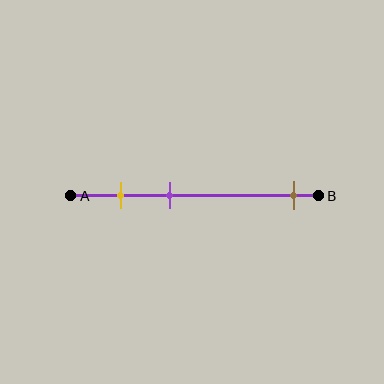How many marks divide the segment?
There are 3 marks dividing the segment.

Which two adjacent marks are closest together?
The yellow and purple marks are the closest adjacent pair.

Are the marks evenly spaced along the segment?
No, the marks are not evenly spaced.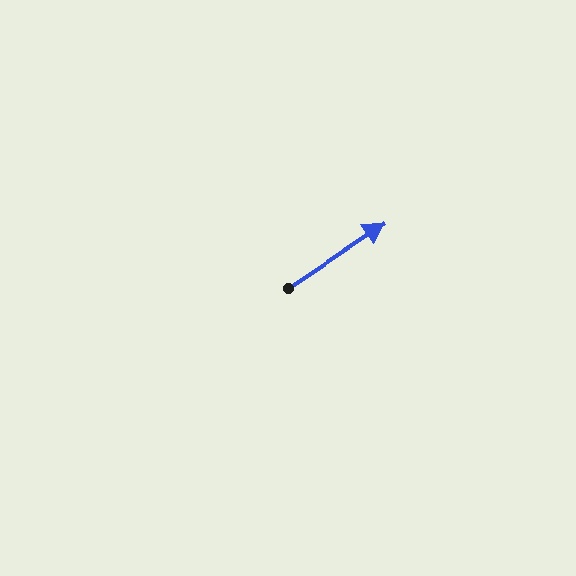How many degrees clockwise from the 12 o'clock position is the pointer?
Approximately 56 degrees.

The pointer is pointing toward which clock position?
Roughly 2 o'clock.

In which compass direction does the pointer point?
Northeast.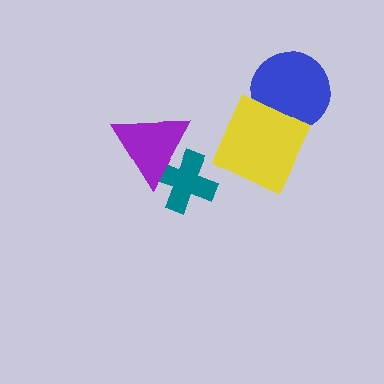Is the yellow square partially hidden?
No, no other shape covers it.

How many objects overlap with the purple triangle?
1 object overlaps with the purple triangle.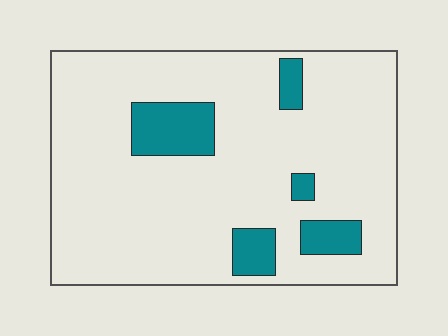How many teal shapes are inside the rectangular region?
5.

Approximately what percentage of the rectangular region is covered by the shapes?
Approximately 15%.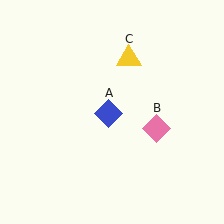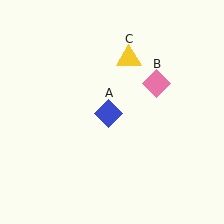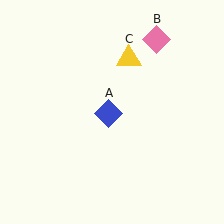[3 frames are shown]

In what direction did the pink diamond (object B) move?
The pink diamond (object B) moved up.